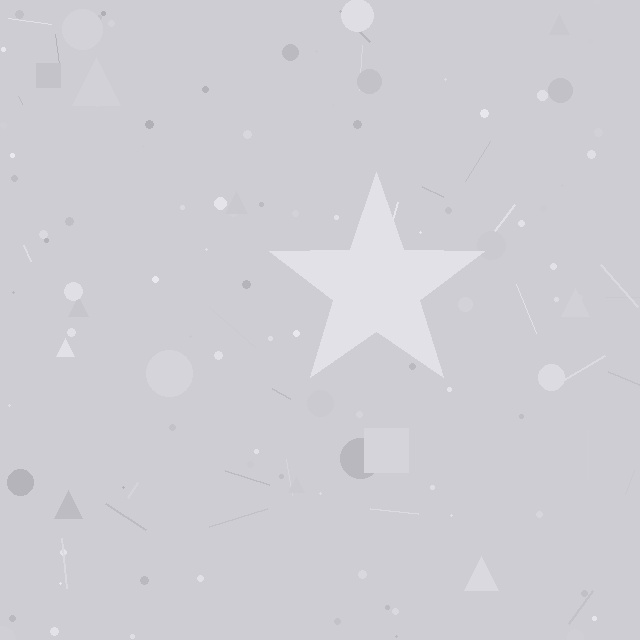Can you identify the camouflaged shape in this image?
The camouflaged shape is a star.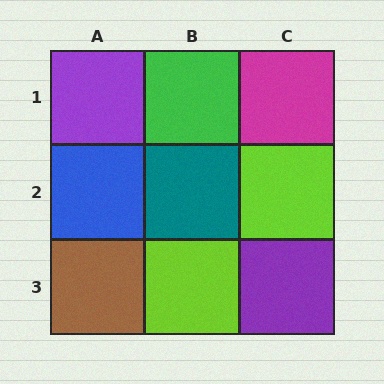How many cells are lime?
2 cells are lime.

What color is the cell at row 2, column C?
Lime.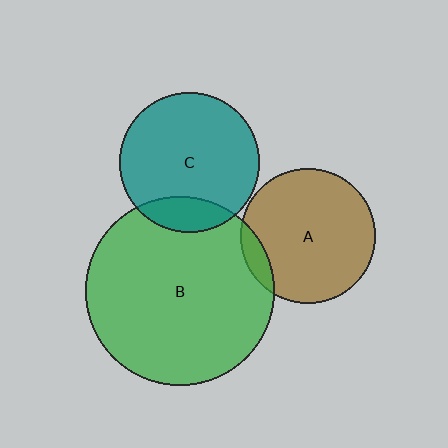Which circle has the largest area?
Circle B (green).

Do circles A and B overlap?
Yes.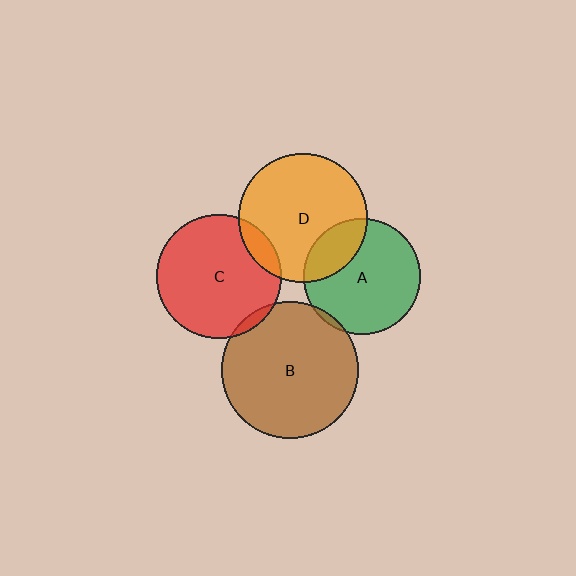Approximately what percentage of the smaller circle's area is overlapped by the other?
Approximately 25%.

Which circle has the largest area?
Circle B (brown).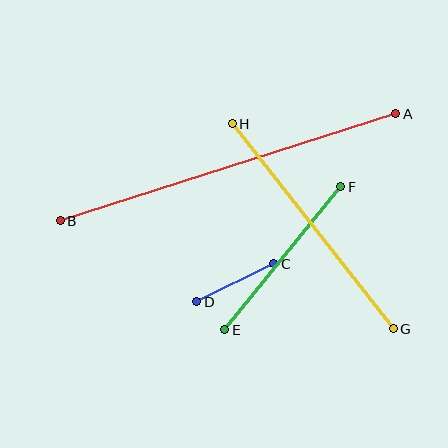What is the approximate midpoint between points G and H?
The midpoint is at approximately (313, 226) pixels.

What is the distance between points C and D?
The distance is approximately 86 pixels.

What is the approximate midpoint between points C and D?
The midpoint is at approximately (235, 283) pixels.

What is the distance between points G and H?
The distance is approximately 260 pixels.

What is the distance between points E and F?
The distance is approximately 184 pixels.